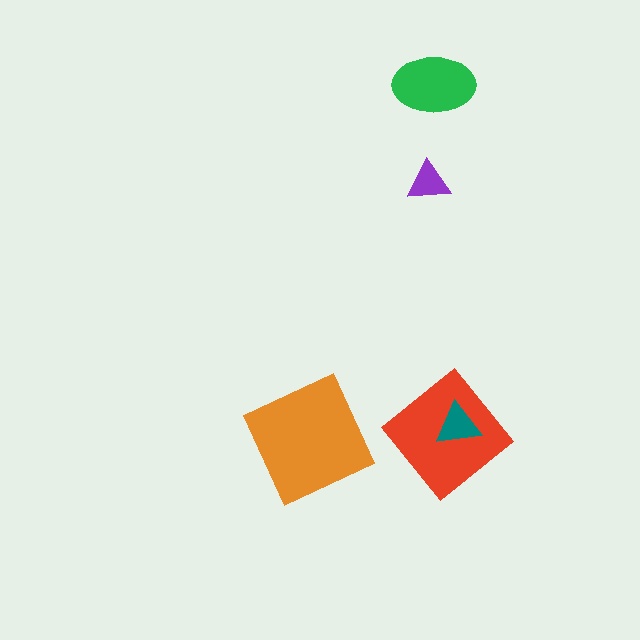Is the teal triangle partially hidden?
No, no other shape covers it.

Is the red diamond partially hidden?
Yes, it is partially covered by another shape.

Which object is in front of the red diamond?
The teal triangle is in front of the red diamond.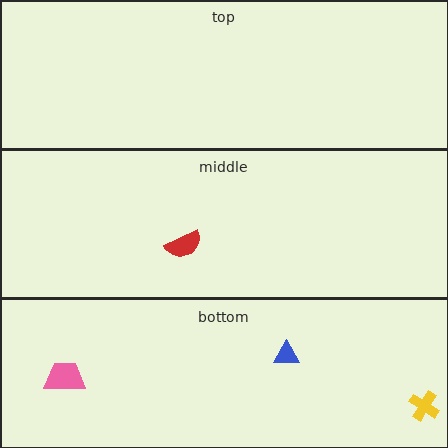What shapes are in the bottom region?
The pink trapezoid, the blue triangle, the yellow cross.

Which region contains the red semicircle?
The middle region.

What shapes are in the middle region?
The red semicircle.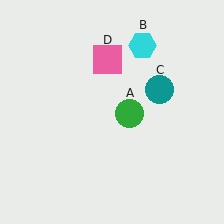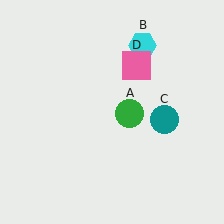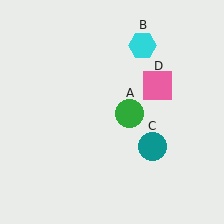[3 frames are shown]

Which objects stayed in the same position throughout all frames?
Green circle (object A) and cyan hexagon (object B) remained stationary.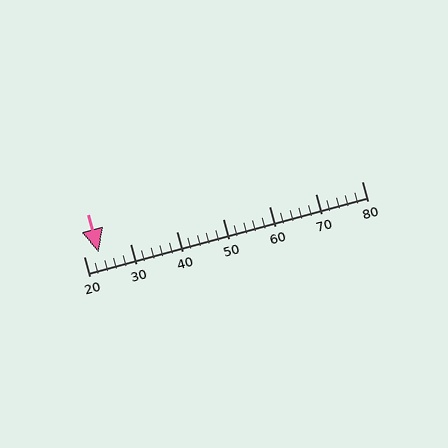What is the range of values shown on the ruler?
The ruler shows values from 20 to 80.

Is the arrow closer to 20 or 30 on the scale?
The arrow is closer to 20.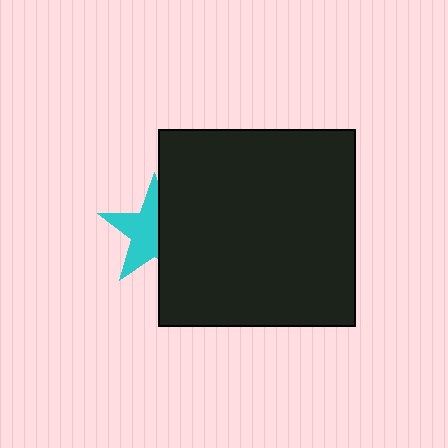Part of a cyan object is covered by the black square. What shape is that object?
It is a star.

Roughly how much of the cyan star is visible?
About half of it is visible (roughly 56%).